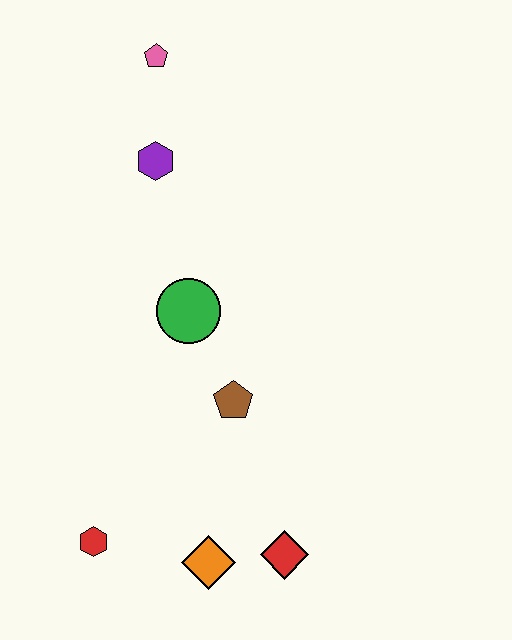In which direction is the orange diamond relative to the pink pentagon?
The orange diamond is below the pink pentagon.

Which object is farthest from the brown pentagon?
The pink pentagon is farthest from the brown pentagon.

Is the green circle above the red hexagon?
Yes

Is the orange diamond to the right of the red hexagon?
Yes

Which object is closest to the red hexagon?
The orange diamond is closest to the red hexagon.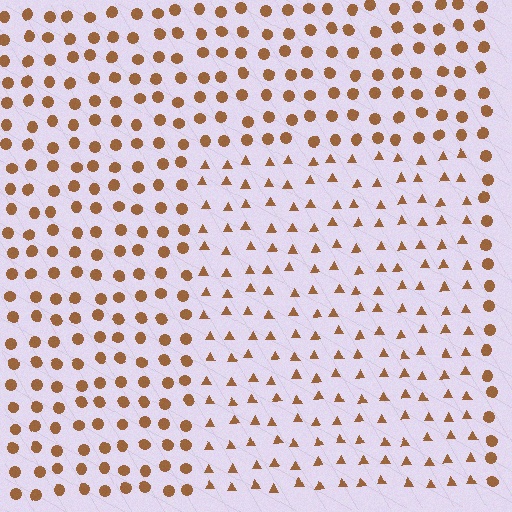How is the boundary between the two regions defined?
The boundary is defined by a change in element shape: triangles inside vs. circles outside. All elements share the same color and spacing.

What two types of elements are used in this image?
The image uses triangles inside the rectangle region and circles outside it.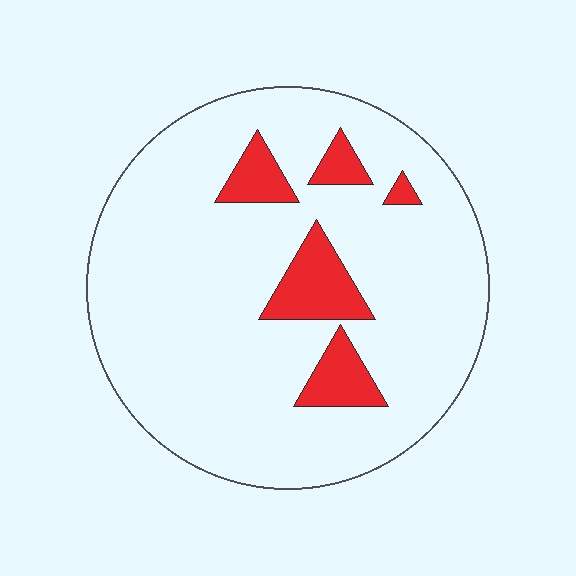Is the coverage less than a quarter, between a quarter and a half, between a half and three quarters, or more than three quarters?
Less than a quarter.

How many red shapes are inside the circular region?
5.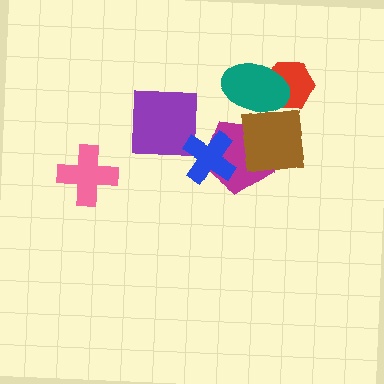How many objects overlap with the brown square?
3 objects overlap with the brown square.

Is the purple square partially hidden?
Yes, it is partially covered by another shape.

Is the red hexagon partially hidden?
Yes, it is partially covered by another shape.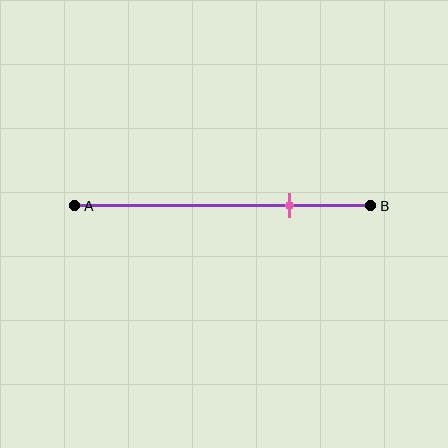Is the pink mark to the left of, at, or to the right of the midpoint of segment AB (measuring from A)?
The pink mark is to the right of the midpoint of segment AB.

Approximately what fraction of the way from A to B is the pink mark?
The pink mark is approximately 75% of the way from A to B.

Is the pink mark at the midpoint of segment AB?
No, the mark is at about 75% from A, not at the 50% midpoint.